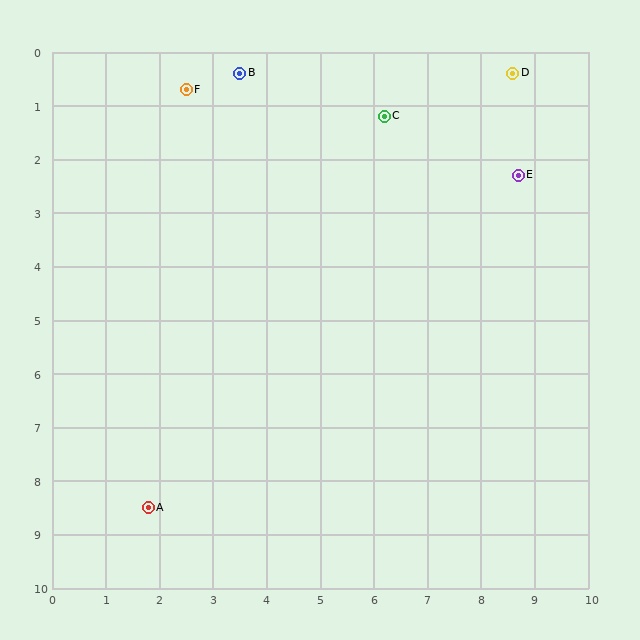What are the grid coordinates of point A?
Point A is at approximately (1.8, 8.5).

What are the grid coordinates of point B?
Point B is at approximately (3.5, 0.4).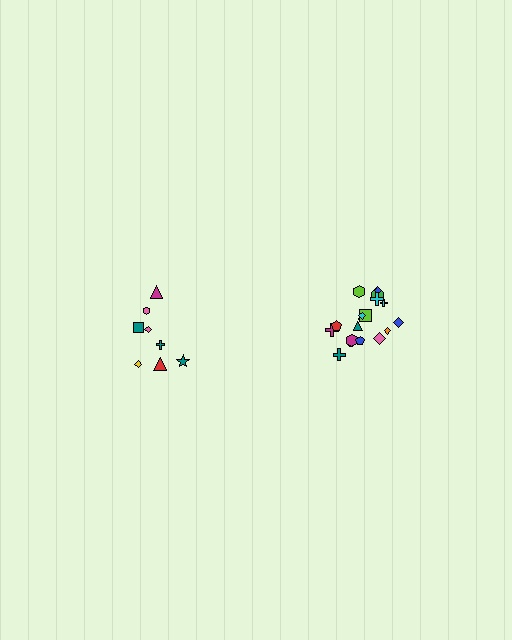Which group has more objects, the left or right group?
The right group.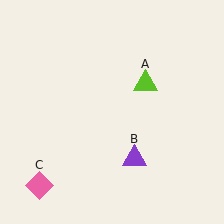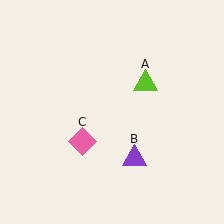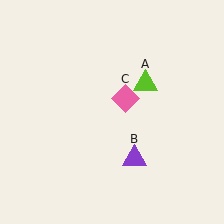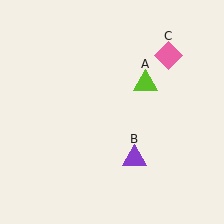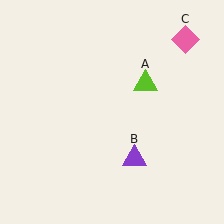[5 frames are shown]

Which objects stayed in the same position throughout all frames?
Lime triangle (object A) and purple triangle (object B) remained stationary.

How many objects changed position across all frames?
1 object changed position: pink diamond (object C).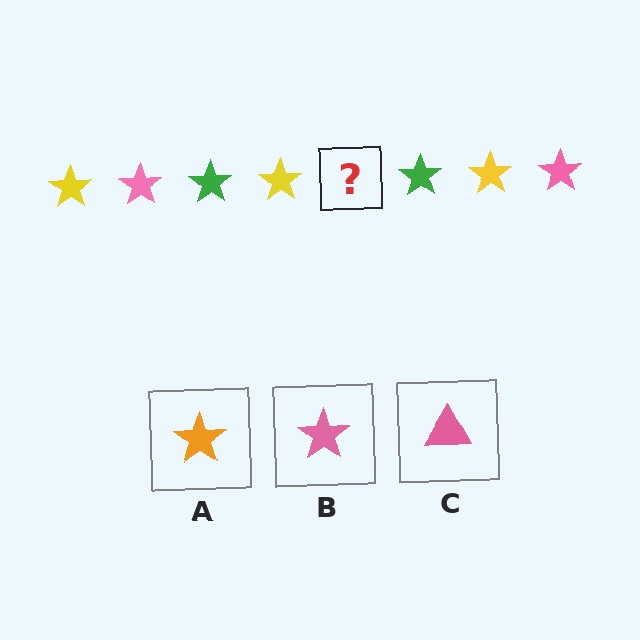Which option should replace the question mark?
Option B.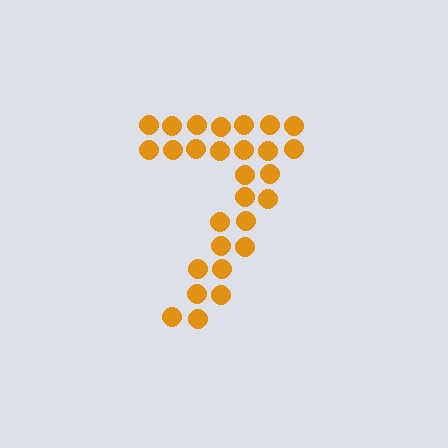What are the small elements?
The small elements are circles.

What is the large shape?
The large shape is the digit 7.